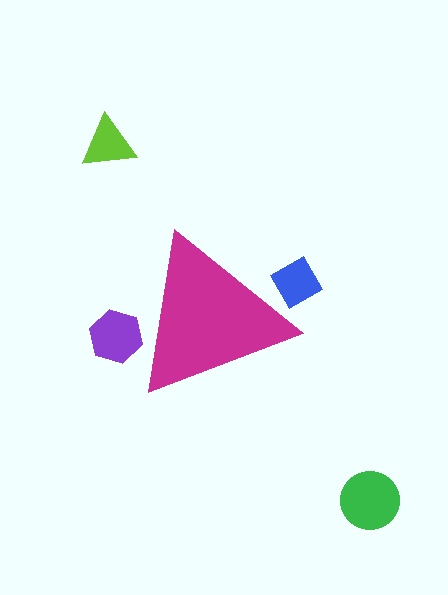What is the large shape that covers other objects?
A magenta triangle.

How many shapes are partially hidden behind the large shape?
2 shapes are partially hidden.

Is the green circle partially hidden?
No, the green circle is fully visible.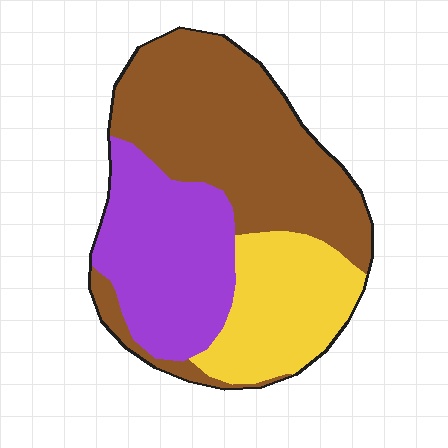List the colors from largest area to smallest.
From largest to smallest: brown, purple, yellow.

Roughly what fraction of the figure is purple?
Purple takes up about one third (1/3) of the figure.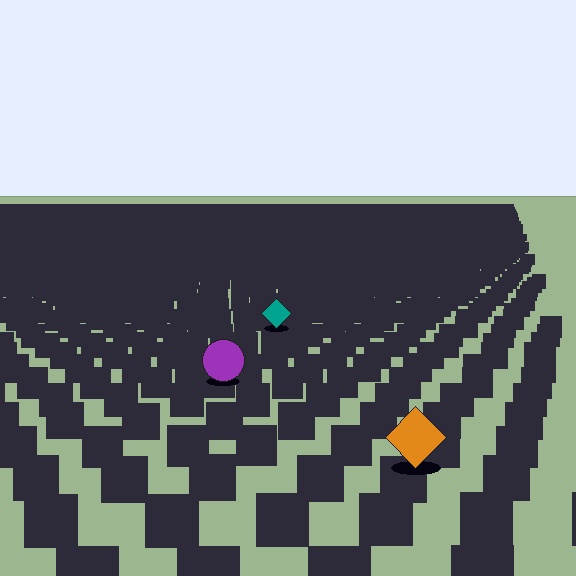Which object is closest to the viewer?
The orange diamond is closest. The texture marks near it are larger and more spread out.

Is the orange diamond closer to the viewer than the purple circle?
Yes. The orange diamond is closer — you can tell from the texture gradient: the ground texture is coarser near it.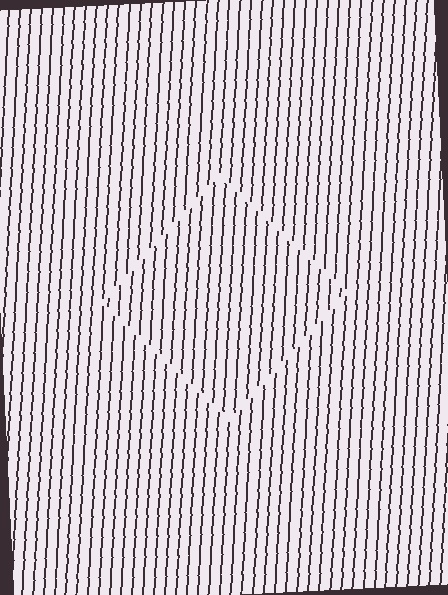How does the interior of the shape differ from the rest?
The interior of the shape contains the same grating, shifted by half a period — the contour is defined by the phase discontinuity where line-ends from the inner and outer gratings abut.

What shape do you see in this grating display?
An illusory square. The interior of the shape contains the same grating, shifted by half a period — the contour is defined by the phase discontinuity where line-ends from the inner and outer gratings abut.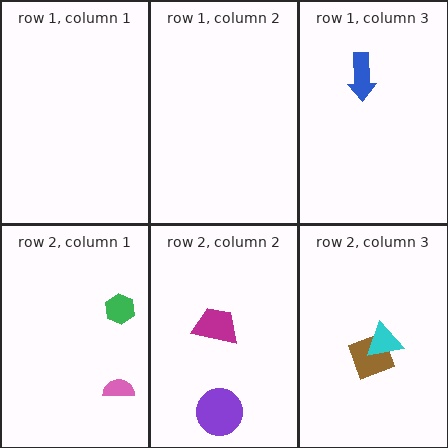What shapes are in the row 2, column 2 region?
The magenta trapezoid, the purple circle.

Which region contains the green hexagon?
The row 2, column 1 region.